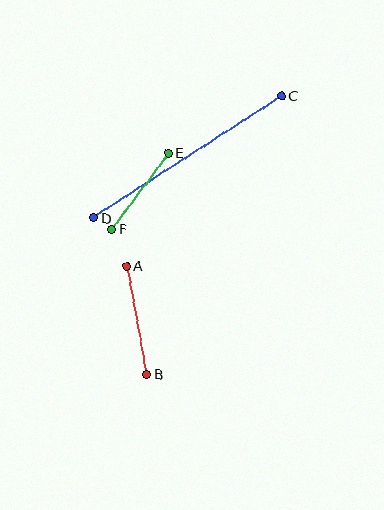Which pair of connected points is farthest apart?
Points C and D are farthest apart.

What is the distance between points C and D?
The distance is approximately 224 pixels.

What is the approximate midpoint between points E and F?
The midpoint is at approximately (140, 191) pixels.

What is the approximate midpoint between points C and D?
The midpoint is at approximately (188, 157) pixels.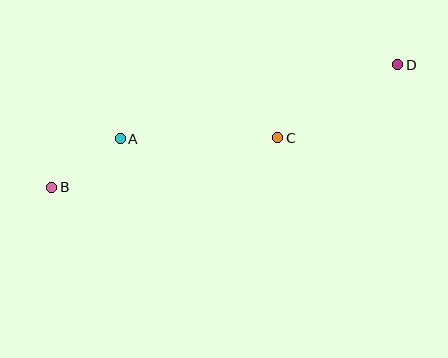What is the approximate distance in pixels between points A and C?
The distance between A and C is approximately 158 pixels.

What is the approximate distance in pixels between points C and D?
The distance between C and D is approximately 141 pixels.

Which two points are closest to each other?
Points A and B are closest to each other.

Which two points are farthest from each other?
Points B and D are farthest from each other.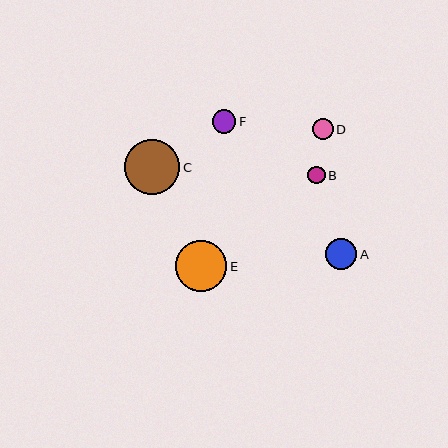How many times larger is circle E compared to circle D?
Circle E is approximately 2.4 times the size of circle D.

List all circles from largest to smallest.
From largest to smallest: C, E, A, F, D, B.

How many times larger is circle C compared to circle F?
Circle C is approximately 2.3 times the size of circle F.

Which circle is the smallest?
Circle B is the smallest with a size of approximately 17 pixels.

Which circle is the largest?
Circle C is the largest with a size of approximately 56 pixels.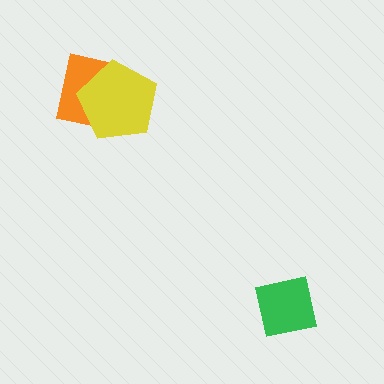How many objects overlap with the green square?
0 objects overlap with the green square.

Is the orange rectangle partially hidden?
Yes, it is partially covered by another shape.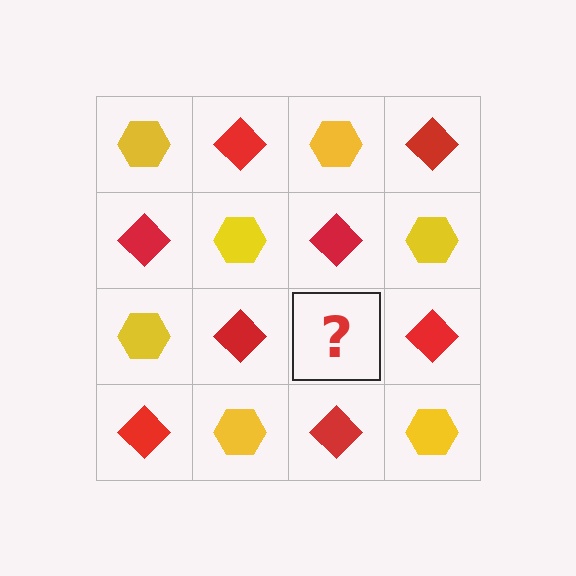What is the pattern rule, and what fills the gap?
The rule is that it alternates yellow hexagon and red diamond in a checkerboard pattern. The gap should be filled with a yellow hexagon.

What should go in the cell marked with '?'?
The missing cell should contain a yellow hexagon.